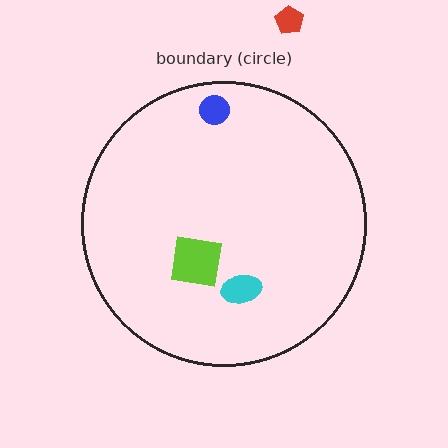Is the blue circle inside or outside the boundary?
Inside.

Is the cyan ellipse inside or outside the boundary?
Inside.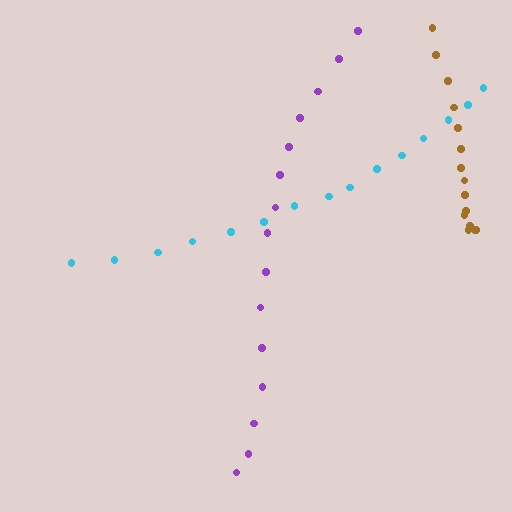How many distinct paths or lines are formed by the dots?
There are 3 distinct paths.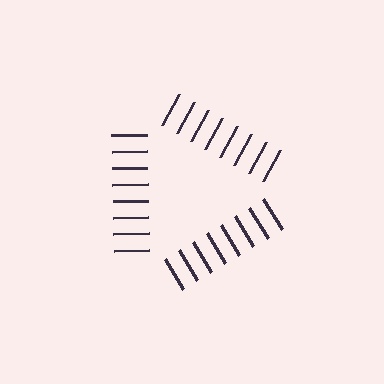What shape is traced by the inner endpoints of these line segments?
An illusory triangle — the line segments terminate on its edges but no continuous stroke is drawn.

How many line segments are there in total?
24 — 8 along each of the 3 edges.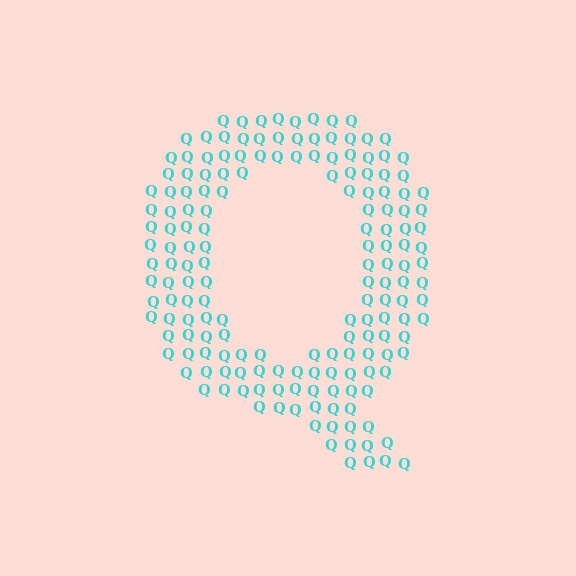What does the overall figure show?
The overall figure shows the letter Q.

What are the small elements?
The small elements are letter Q's.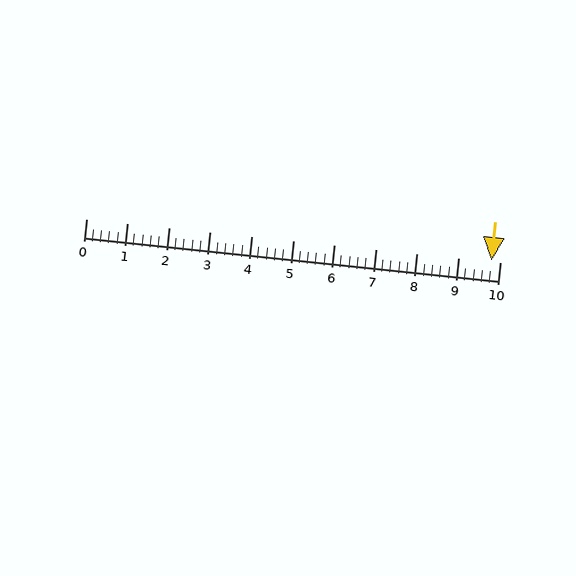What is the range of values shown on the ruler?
The ruler shows values from 0 to 10.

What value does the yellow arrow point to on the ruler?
The yellow arrow points to approximately 9.8.